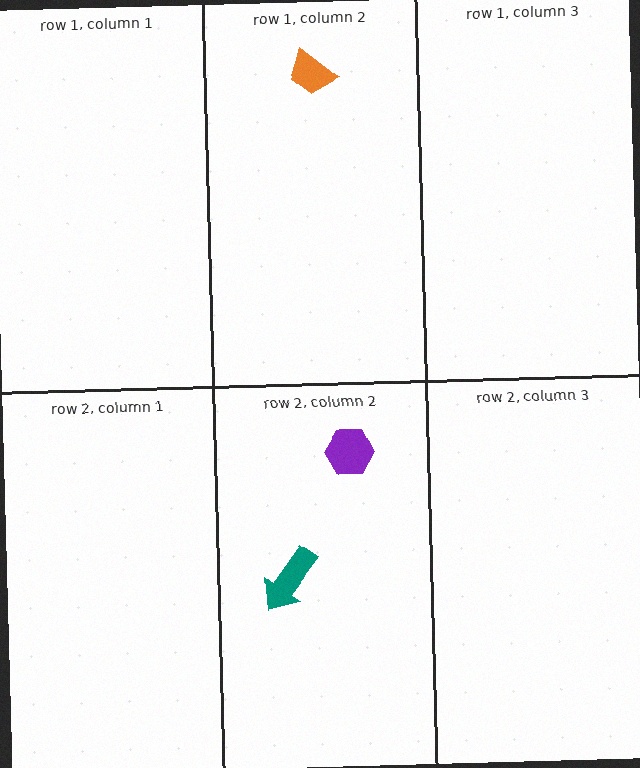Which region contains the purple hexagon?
The row 2, column 2 region.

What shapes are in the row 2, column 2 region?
The teal arrow, the purple hexagon.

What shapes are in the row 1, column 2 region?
The orange trapezoid.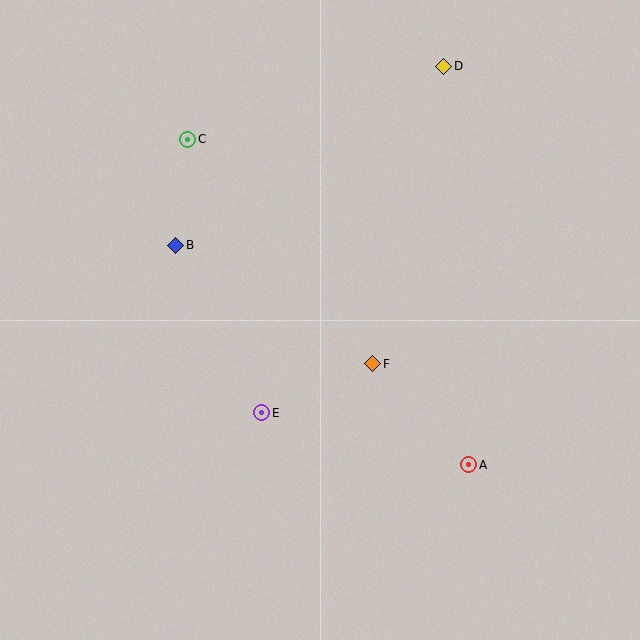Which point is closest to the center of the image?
Point F at (373, 364) is closest to the center.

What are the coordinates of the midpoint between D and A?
The midpoint between D and A is at (456, 265).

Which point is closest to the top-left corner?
Point C is closest to the top-left corner.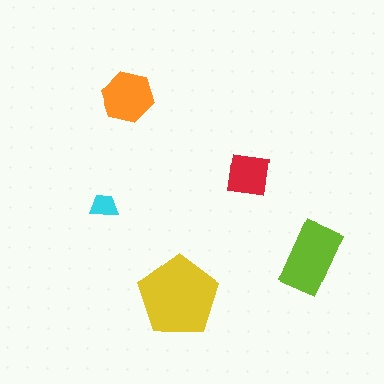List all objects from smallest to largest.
The cyan trapezoid, the red square, the orange hexagon, the lime rectangle, the yellow pentagon.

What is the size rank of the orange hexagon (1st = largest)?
3rd.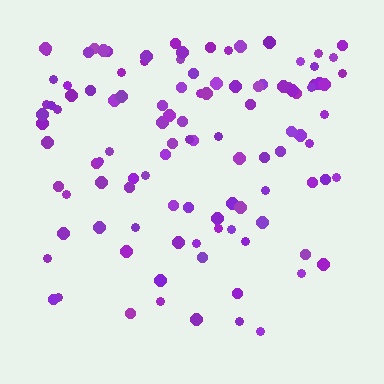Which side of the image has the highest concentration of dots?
The top.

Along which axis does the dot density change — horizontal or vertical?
Vertical.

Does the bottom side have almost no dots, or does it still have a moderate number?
Still a moderate number, just noticeably fewer than the top.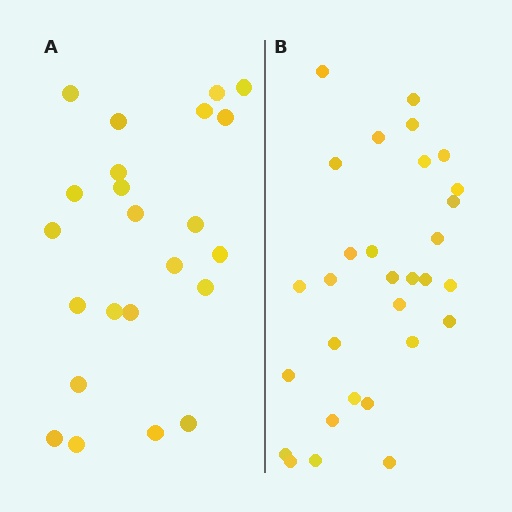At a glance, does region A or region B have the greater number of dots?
Region B (the right region) has more dots.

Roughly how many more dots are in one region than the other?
Region B has roughly 8 or so more dots than region A.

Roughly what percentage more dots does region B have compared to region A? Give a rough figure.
About 30% more.